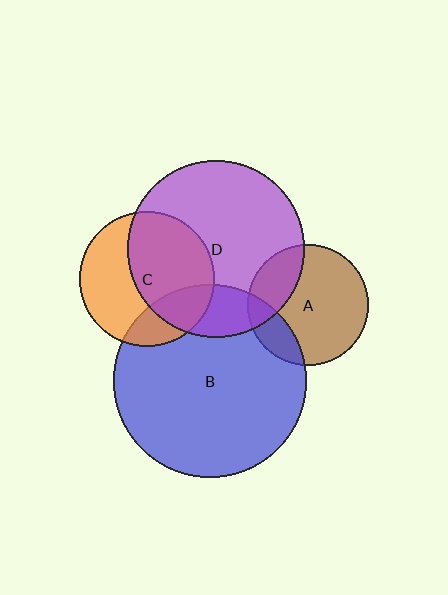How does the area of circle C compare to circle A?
Approximately 1.2 times.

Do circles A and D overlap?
Yes.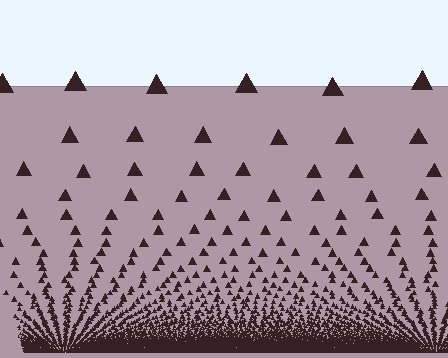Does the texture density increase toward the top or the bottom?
Density increases toward the bottom.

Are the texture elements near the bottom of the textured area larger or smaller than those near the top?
Smaller. The gradient is inverted — elements near the bottom are smaller and denser.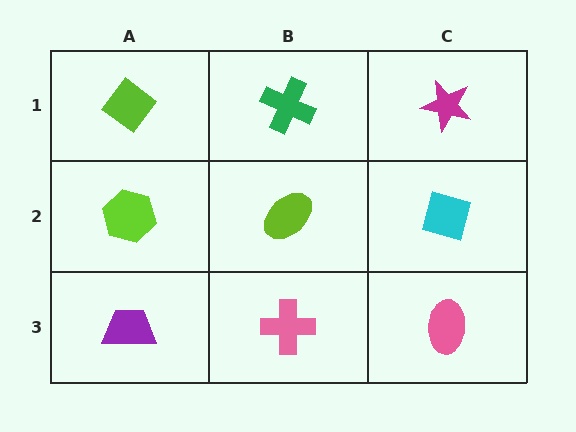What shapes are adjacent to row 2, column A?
A lime diamond (row 1, column A), a purple trapezoid (row 3, column A), a lime ellipse (row 2, column B).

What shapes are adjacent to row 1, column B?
A lime ellipse (row 2, column B), a lime diamond (row 1, column A), a magenta star (row 1, column C).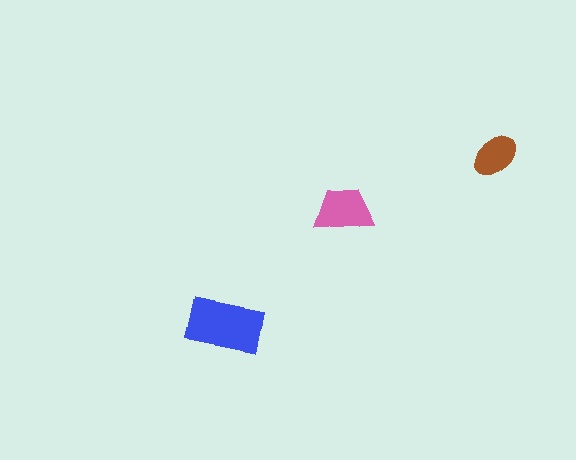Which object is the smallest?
The brown ellipse.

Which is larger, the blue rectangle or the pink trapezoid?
The blue rectangle.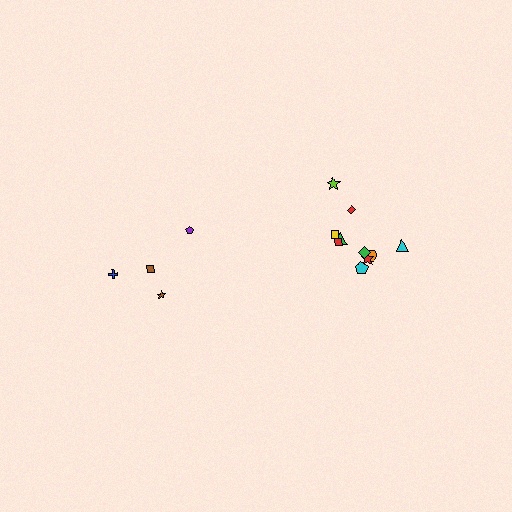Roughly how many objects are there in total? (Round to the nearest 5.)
Roughly 15 objects in total.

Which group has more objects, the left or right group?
The right group.